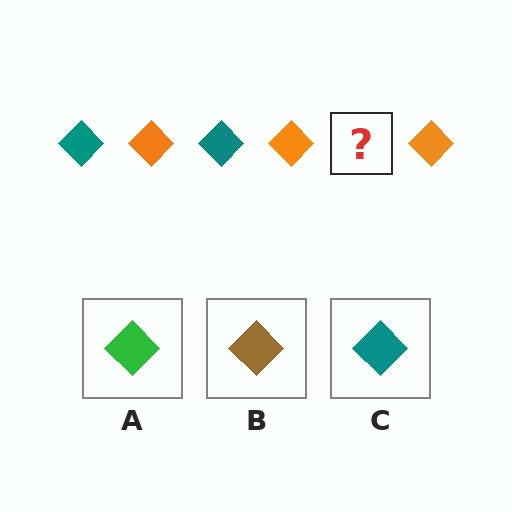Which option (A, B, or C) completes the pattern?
C.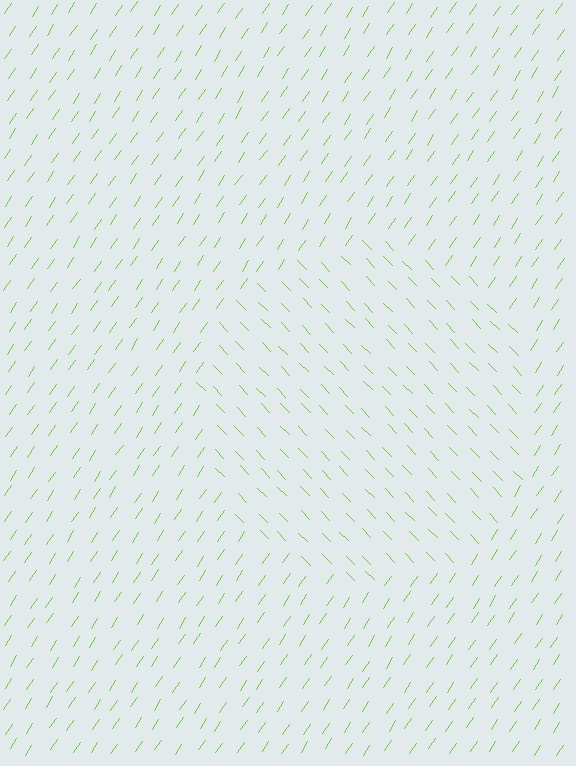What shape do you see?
I see a circle.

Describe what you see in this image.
The image is filled with small lime line segments. A circle region in the image has lines oriented differently from the surrounding lines, creating a visible texture boundary.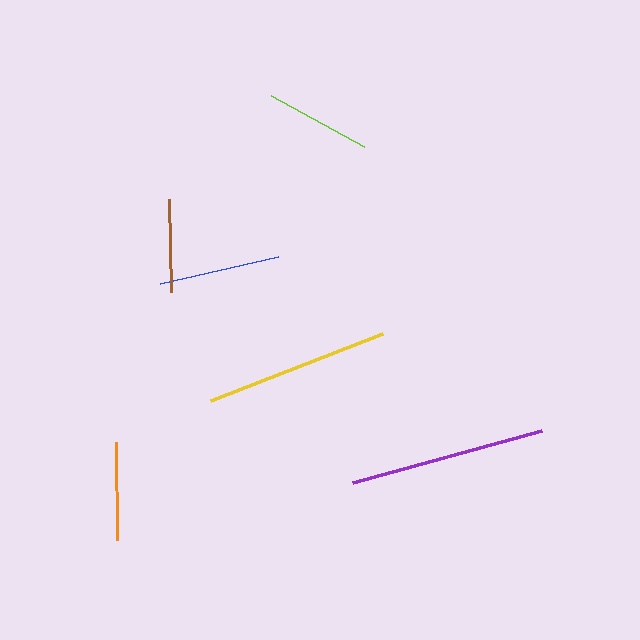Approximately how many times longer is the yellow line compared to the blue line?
The yellow line is approximately 1.5 times the length of the blue line.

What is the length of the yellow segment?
The yellow segment is approximately 185 pixels long.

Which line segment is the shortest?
The brown line is the shortest at approximately 93 pixels.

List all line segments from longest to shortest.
From longest to shortest: purple, yellow, blue, lime, orange, brown.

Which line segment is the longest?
The purple line is the longest at approximately 196 pixels.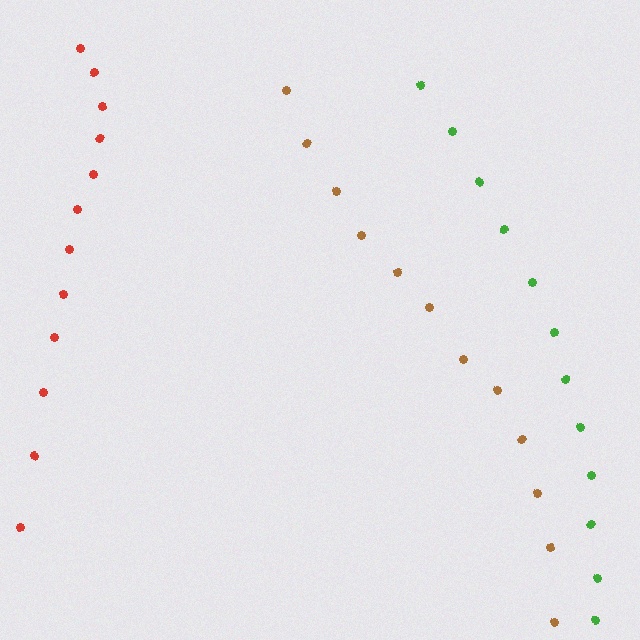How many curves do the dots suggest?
There are 3 distinct paths.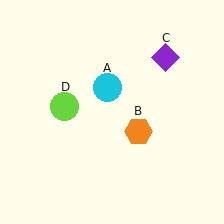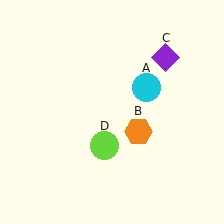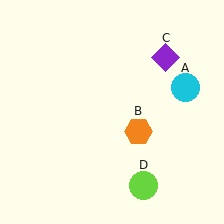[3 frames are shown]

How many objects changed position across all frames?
2 objects changed position: cyan circle (object A), lime circle (object D).